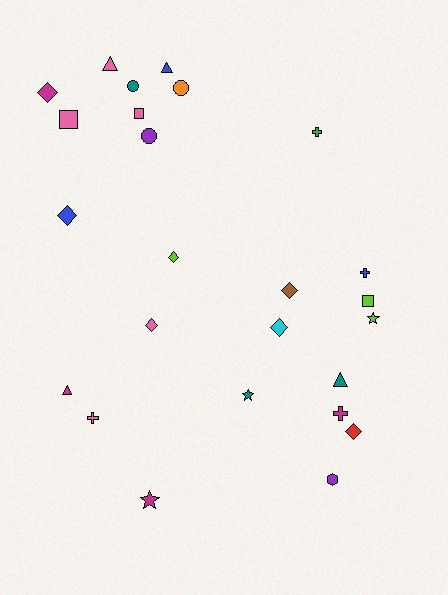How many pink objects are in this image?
There are 5 pink objects.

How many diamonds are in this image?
There are 7 diamonds.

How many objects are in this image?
There are 25 objects.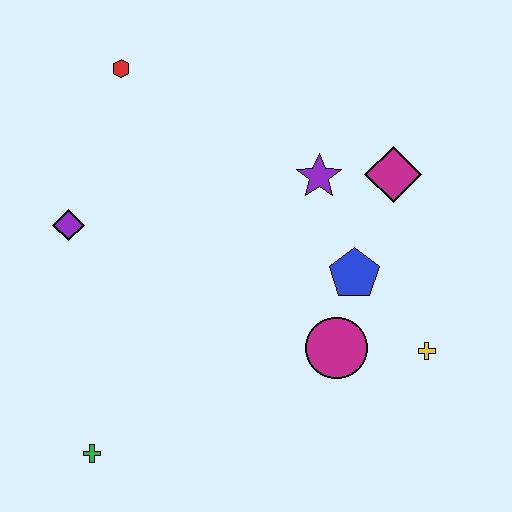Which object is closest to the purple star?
The magenta diamond is closest to the purple star.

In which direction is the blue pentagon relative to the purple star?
The blue pentagon is below the purple star.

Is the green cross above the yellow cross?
No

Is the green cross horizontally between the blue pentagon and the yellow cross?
No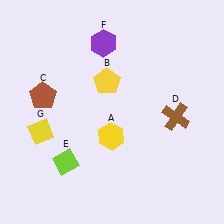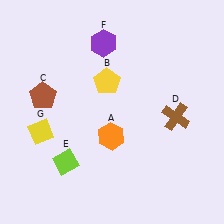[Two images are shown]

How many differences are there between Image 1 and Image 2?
There is 1 difference between the two images.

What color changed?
The hexagon (A) changed from yellow in Image 1 to orange in Image 2.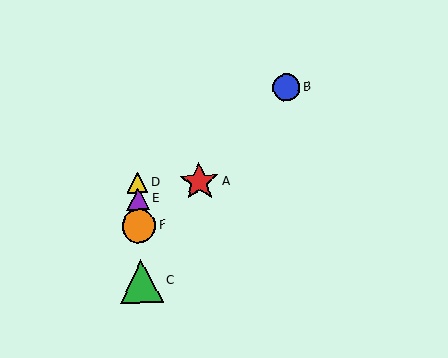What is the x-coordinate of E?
Object E is at x≈138.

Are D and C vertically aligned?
Yes, both are at x≈137.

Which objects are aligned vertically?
Objects C, D, E, F are aligned vertically.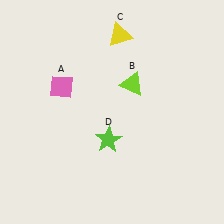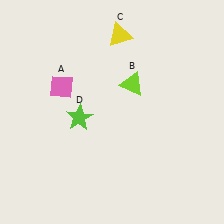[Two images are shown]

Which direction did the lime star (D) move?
The lime star (D) moved left.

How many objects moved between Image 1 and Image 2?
1 object moved between the two images.